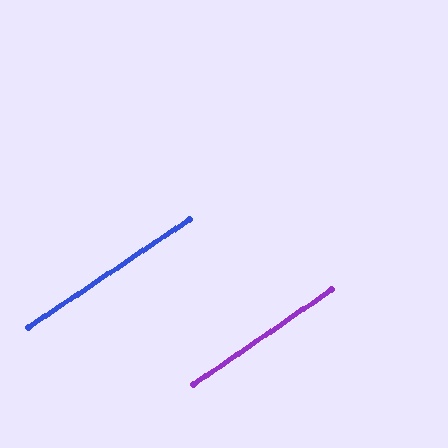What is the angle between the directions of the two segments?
Approximately 1 degree.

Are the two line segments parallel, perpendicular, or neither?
Parallel — their directions differ by only 0.7°.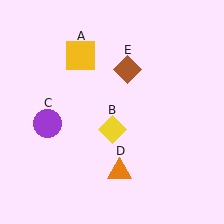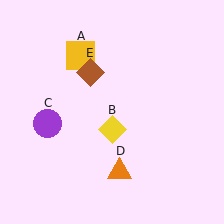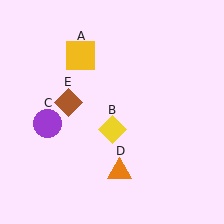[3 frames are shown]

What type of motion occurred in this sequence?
The brown diamond (object E) rotated counterclockwise around the center of the scene.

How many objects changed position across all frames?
1 object changed position: brown diamond (object E).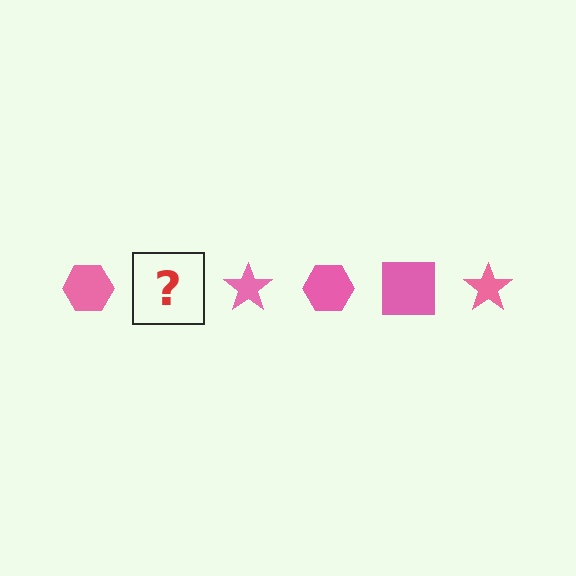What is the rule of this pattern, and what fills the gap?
The rule is that the pattern cycles through hexagon, square, star shapes in pink. The gap should be filled with a pink square.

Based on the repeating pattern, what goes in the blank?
The blank should be a pink square.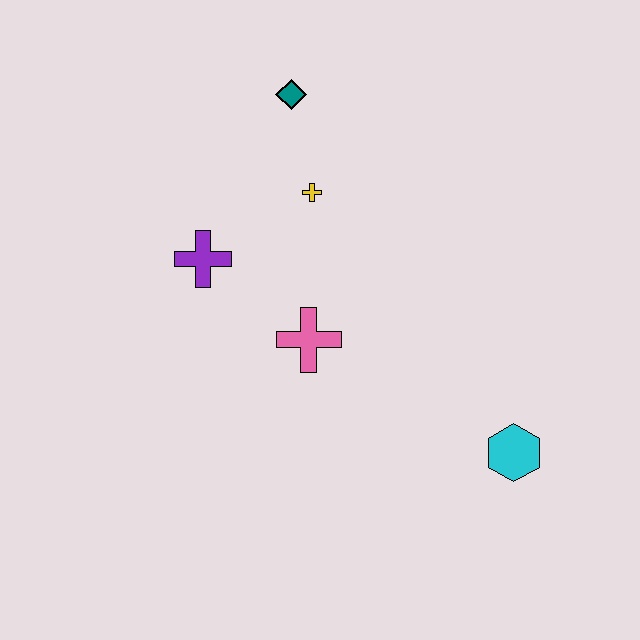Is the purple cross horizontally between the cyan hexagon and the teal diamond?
No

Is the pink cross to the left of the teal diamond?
No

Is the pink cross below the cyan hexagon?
No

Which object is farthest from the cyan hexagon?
The teal diamond is farthest from the cyan hexagon.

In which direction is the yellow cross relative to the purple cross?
The yellow cross is to the right of the purple cross.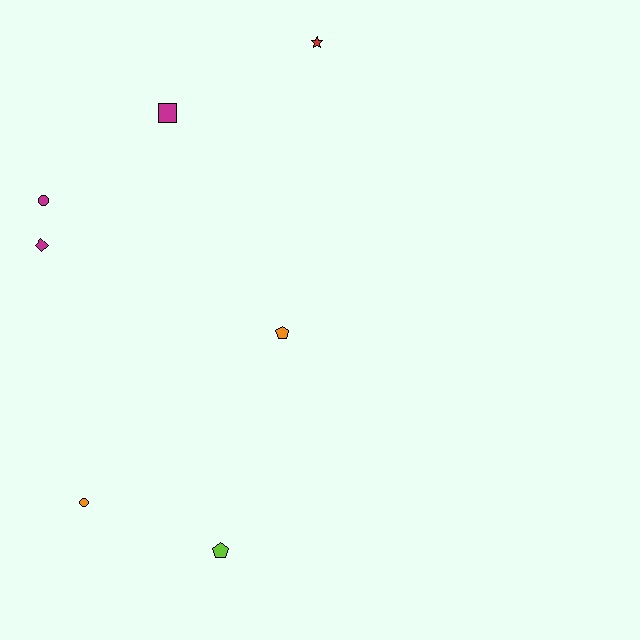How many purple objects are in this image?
There are no purple objects.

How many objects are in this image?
There are 7 objects.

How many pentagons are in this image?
There are 2 pentagons.